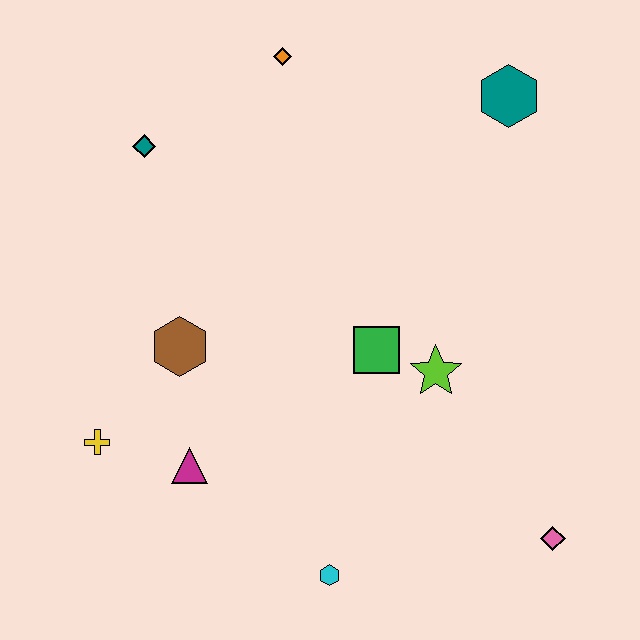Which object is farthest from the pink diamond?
The teal diamond is farthest from the pink diamond.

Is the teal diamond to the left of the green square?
Yes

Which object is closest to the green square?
The lime star is closest to the green square.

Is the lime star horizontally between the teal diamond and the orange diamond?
No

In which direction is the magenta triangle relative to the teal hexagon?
The magenta triangle is below the teal hexagon.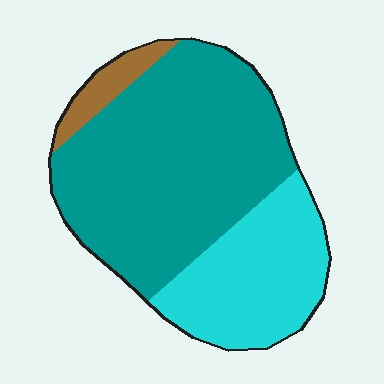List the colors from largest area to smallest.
From largest to smallest: teal, cyan, brown.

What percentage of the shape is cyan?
Cyan takes up between a sixth and a third of the shape.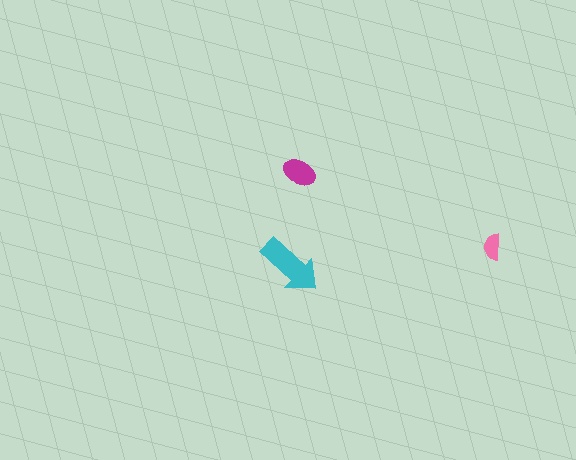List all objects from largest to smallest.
The cyan arrow, the magenta ellipse, the pink semicircle.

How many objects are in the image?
There are 3 objects in the image.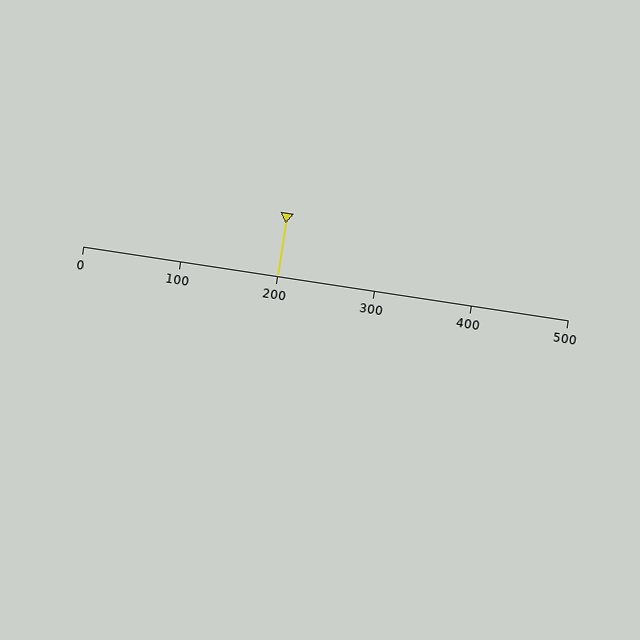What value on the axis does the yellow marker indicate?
The marker indicates approximately 200.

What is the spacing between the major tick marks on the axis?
The major ticks are spaced 100 apart.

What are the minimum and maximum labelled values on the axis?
The axis runs from 0 to 500.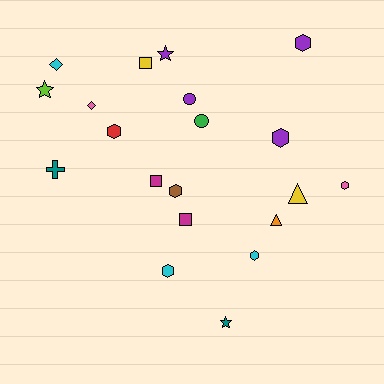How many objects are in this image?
There are 20 objects.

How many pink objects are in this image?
There are 2 pink objects.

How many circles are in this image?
There are 2 circles.